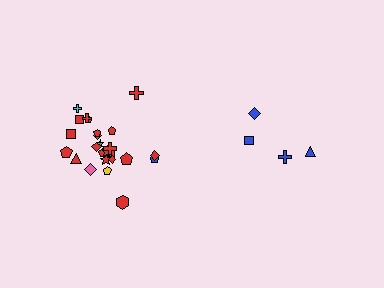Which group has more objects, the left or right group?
The left group.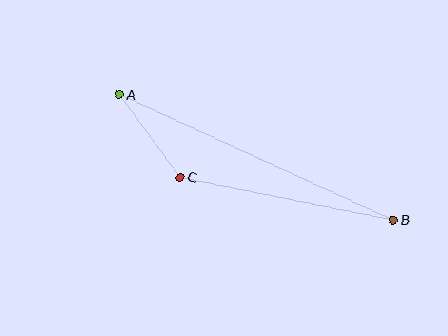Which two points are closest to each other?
Points A and C are closest to each other.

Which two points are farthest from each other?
Points A and B are farthest from each other.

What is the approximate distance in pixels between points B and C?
The distance between B and C is approximately 217 pixels.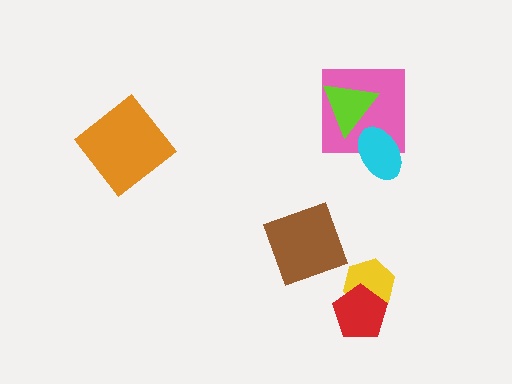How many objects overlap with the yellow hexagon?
1 object overlaps with the yellow hexagon.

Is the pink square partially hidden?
Yes, it is partially covered by another shape.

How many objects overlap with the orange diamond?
0 objects overlap with the orange diamond.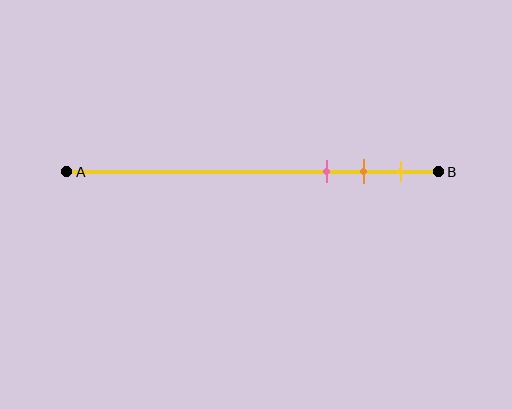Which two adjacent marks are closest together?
The orange and yellow marks are the closest adjacent pair.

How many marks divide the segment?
There are 3 marks dividing the segment.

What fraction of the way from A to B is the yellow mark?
The yellow mark is approximately 90% (0.9) of the way from A to B.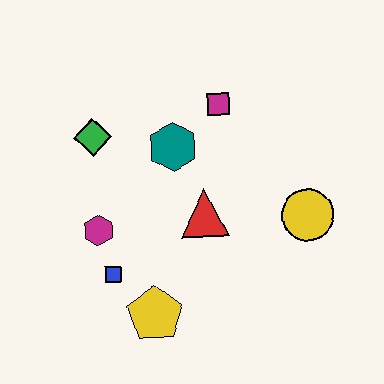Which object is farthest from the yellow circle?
The green diamond is farthest from the yellow circle.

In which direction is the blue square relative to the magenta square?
The blue square is below the magenta square.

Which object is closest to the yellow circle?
The red triangle is closest to the yellow circle.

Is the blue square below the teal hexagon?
Yes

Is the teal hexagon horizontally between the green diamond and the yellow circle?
Yes